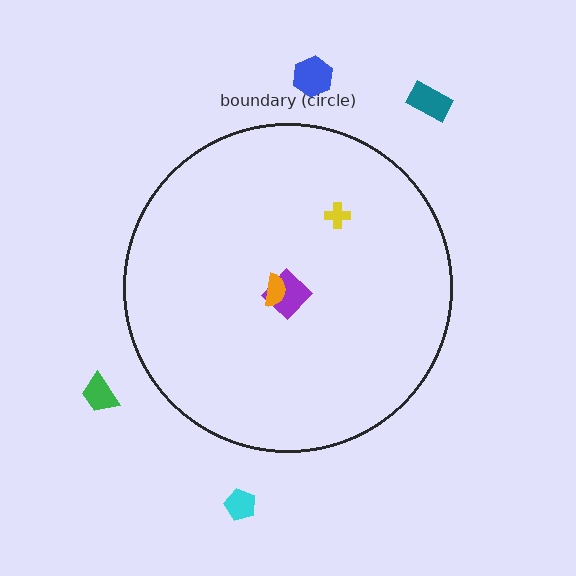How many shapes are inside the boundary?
3 inside, 4 outside.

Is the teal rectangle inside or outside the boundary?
Outside.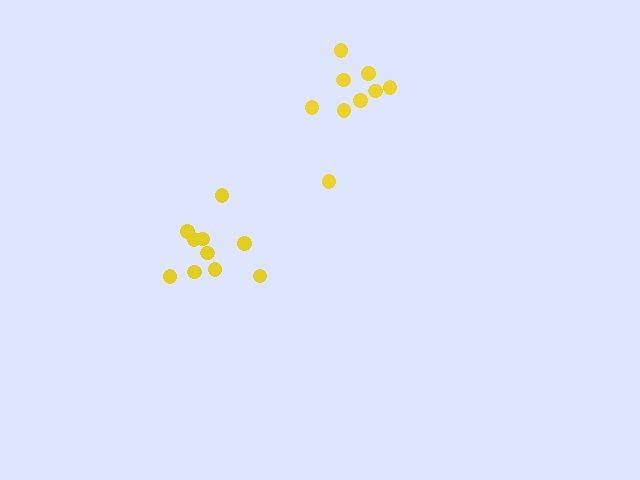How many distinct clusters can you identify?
There are 2 distinct clusters.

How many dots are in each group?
Group 1: 9 dots, Group 2: 10 dots (19 total).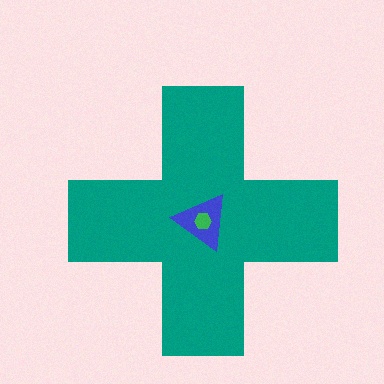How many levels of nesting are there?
3.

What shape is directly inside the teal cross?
The blue triangle.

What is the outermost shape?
The teal cross.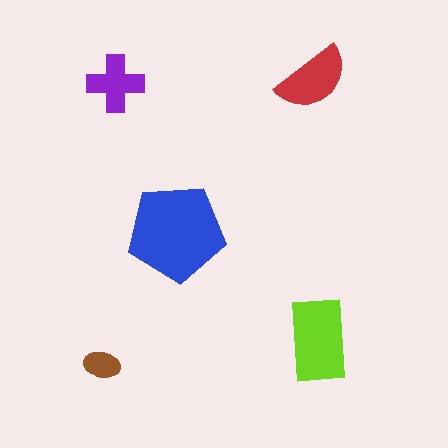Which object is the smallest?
The brown ellipse.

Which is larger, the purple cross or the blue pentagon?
The blue pentagon.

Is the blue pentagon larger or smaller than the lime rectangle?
Larger.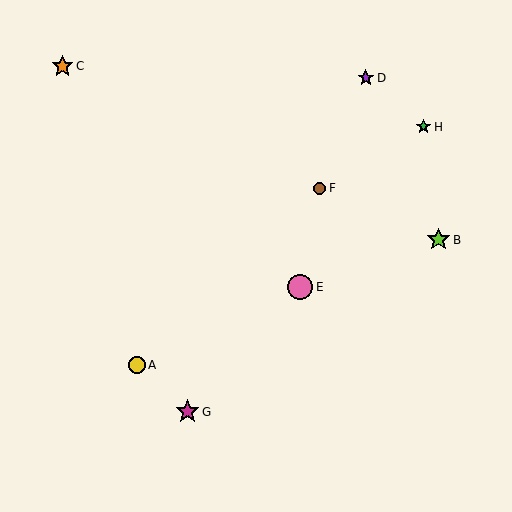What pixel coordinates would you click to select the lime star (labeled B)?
Click at (438, 240) to select the lime star B.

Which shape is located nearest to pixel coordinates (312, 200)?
The brown circle (labeled F) at (320, 188) is nearest to that location.